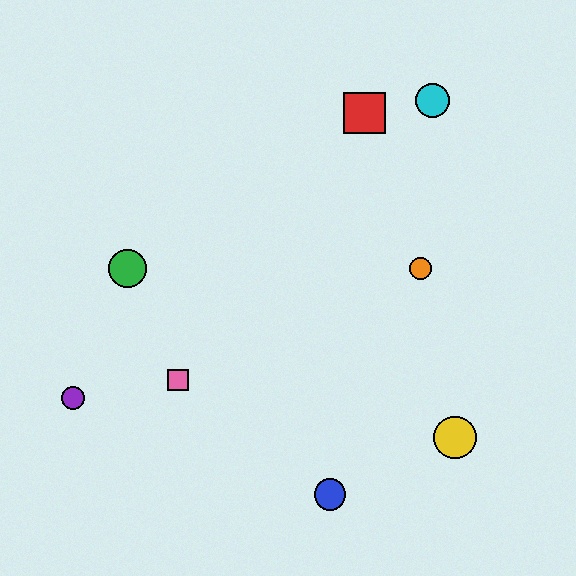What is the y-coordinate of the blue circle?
The blue circle is at y≈495.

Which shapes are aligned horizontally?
The green circle, the orange circle are aligned horizontally.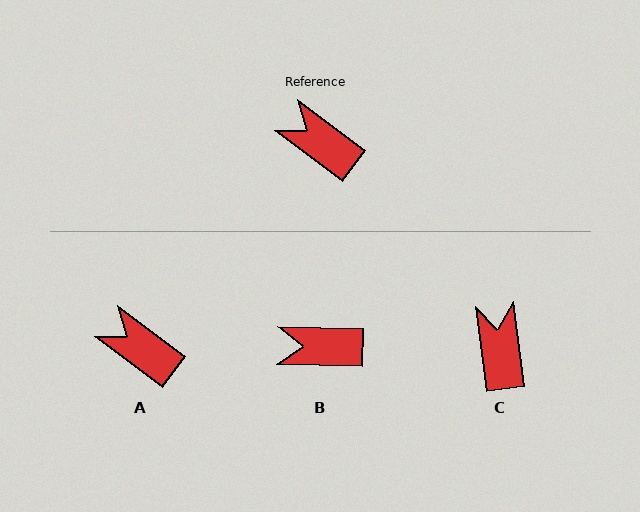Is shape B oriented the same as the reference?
No, it is off by about 35 degrees.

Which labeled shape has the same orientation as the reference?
A.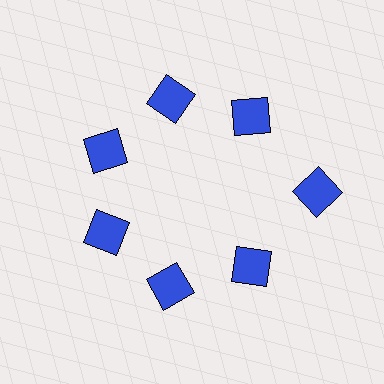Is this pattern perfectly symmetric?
No. The 7 blue squares are arranged in a ring, but one element near the 3 o'clock position is pushed outward from the center, breaking the 7-fold rotational symmetry.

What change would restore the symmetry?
The symmetry would be restored by moving it inward, back onto the ring so that all 7 squares sit at equal angles and equal distance from the center.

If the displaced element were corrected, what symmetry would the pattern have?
It would have 7-fold rotational symmetry — the pattern would map onto itself every 51 degrees.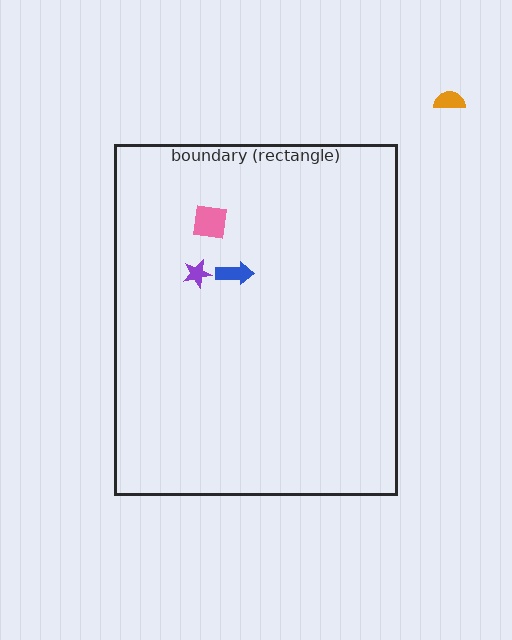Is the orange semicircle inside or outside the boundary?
Outside.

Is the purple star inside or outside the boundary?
Inside.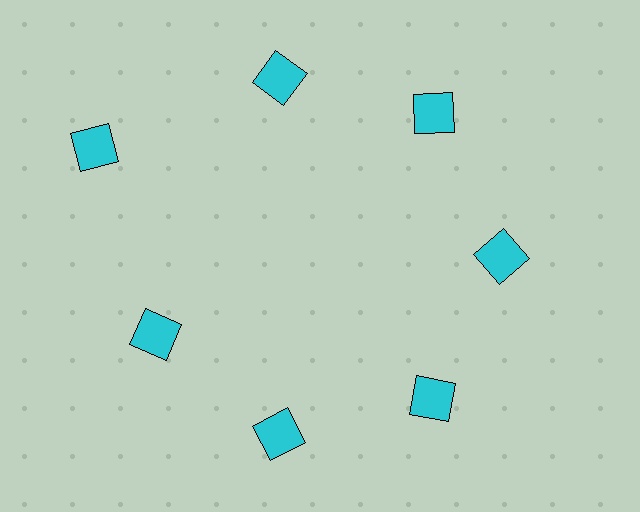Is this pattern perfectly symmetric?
No. The 7 cyan squares are arranged in a ring, but one element near the 10 o'clock position is pushed outward from the center, breaking the 7-fold rotational symmetry.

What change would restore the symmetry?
The symmetry would be restored by moving it inward, back onto the ring so that all 7 squares sit at equal angles and equal distance from the center.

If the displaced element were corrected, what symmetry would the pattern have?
It would have 7-fold rotational symmetry — the pattern would map onto itself every 51 degrees.